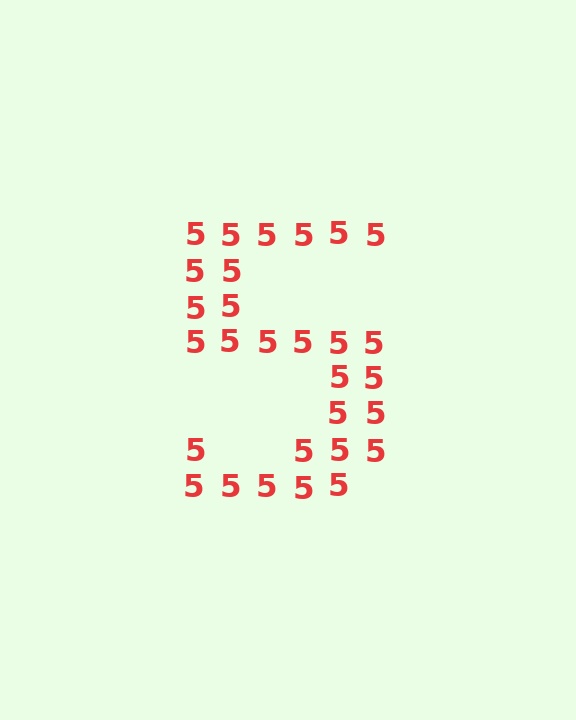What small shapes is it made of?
It is made of small digit 5's.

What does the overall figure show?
The overall figure shows the digit 5.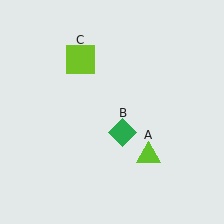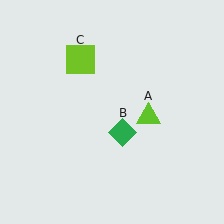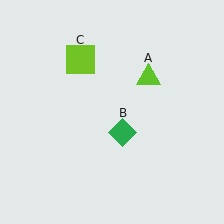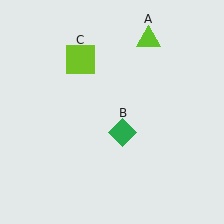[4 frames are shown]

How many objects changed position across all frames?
1 object changed position: lime triangle (object A).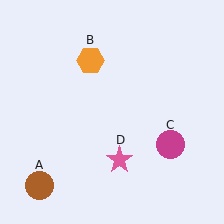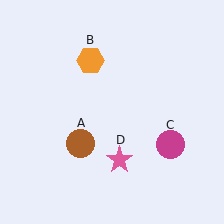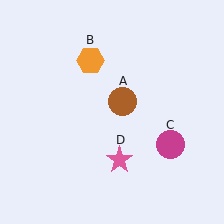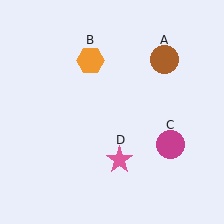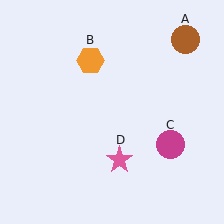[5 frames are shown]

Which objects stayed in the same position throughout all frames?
Orange hexagon (object B) and magenta circle (object C) and pink star (object D) remained stationary.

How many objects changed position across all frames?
1 object changed position: brown circle (object A).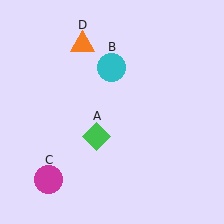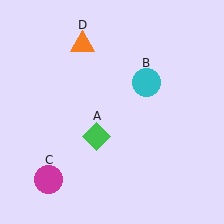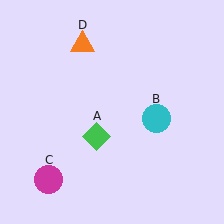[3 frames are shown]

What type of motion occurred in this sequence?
The cyan circle (object B) rotated clockwise around the center of the scene.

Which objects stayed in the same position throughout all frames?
Green diamond (object A) and magenta circle (object C) and orange triangle (object D) remained stationary.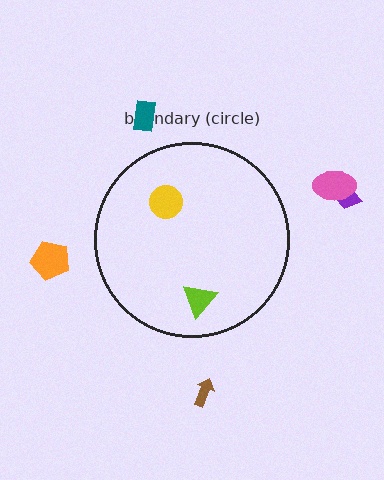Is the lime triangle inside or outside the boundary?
Inside.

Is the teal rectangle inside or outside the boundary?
Outside.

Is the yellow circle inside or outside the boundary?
Inside.